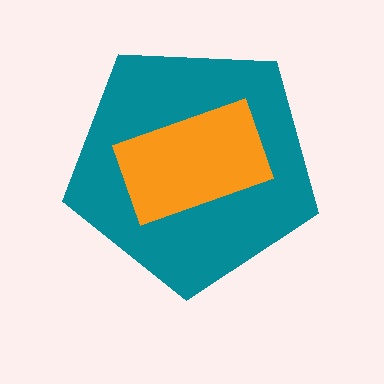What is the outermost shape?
The teal pentagon.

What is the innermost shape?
The orange rectangle.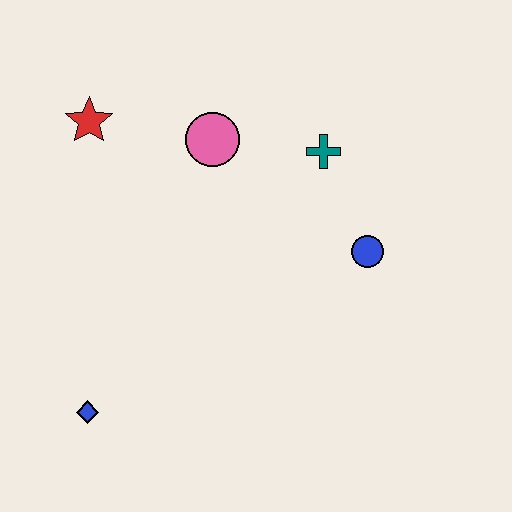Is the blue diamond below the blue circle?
Yes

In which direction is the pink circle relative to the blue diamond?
The pink circle is above the blue diamond.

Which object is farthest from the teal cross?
The blue diamond is farthest from the teal cross.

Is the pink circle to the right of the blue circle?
No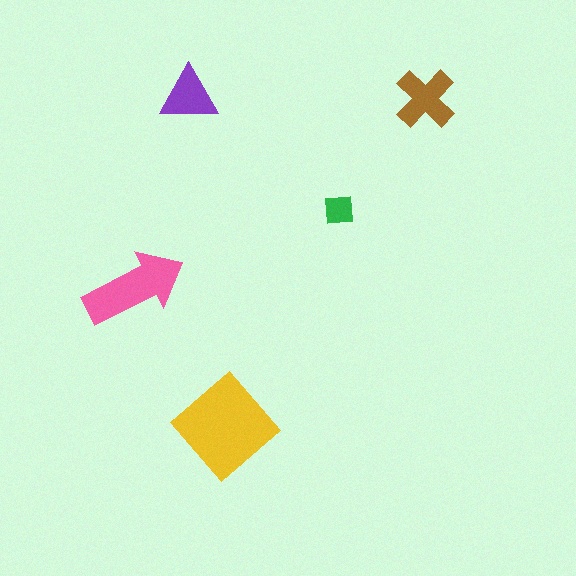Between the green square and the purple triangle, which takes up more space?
The purple triangle.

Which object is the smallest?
The green square.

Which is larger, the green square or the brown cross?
The brown cross.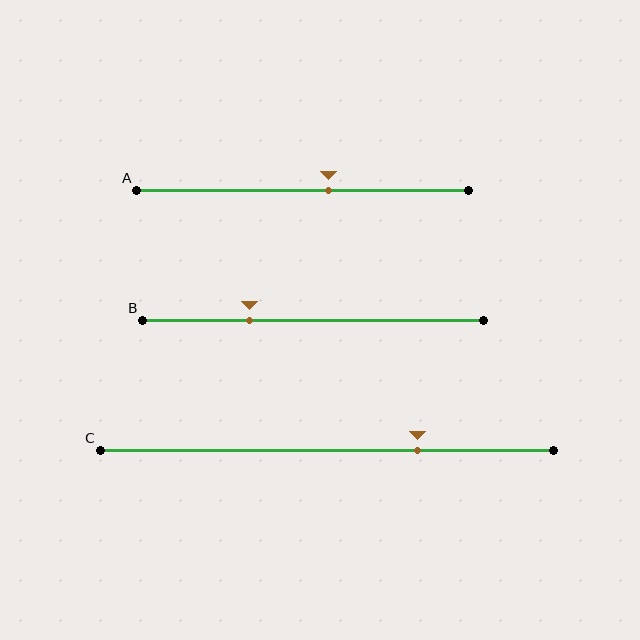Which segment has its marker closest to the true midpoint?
Segment A has its marker closest to the true midpoint.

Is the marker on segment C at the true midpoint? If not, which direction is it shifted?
No, the marker on segment C is shifted to the right by about 20% of the segment length.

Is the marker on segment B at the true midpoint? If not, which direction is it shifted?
No, the marker on segment B is shifted to the left by about 19% of the segment length.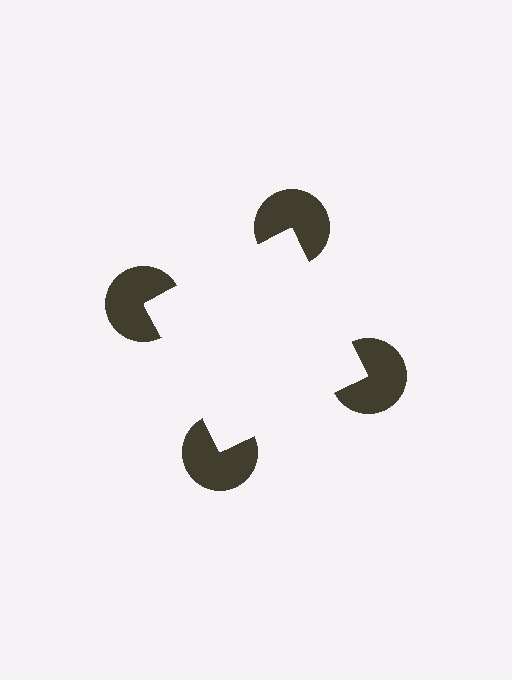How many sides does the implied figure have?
4 sides.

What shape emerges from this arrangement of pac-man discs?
An illusory square — its edges are inferred from the aligned wedge cuts in the pac-man discs, not physically drawn.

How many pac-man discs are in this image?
There are 4 — one at each vertex of the illusory square.